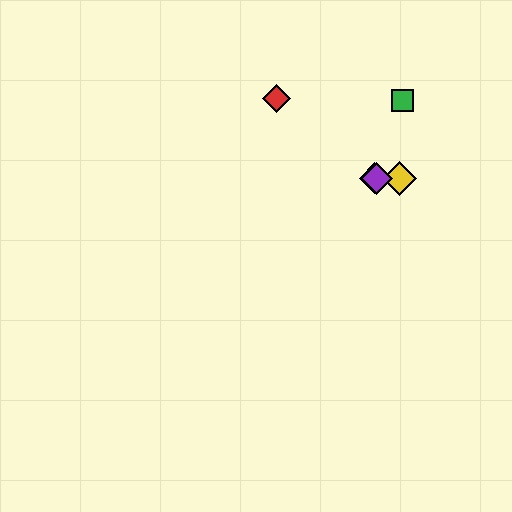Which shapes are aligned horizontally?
The blue diamond, the yellow diamond, the purple diamond are aligned horizontally.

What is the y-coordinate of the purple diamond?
The purple diamond is at y≈178.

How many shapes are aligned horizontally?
3 shapes (the blue diamond, the yellow diamond, the purple diamond) are aligned horizontally.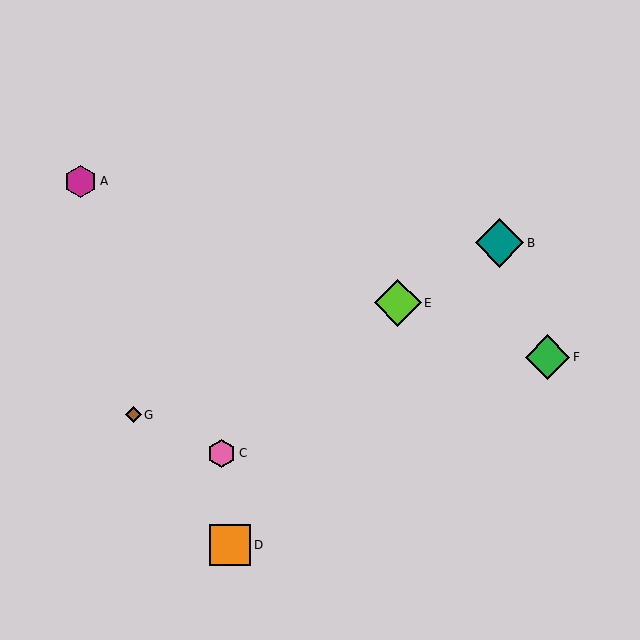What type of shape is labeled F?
Shape F is a green diamond.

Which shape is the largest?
The teal diamond (labeled B) is the largest.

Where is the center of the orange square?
The center of the orange square is at (230, 545).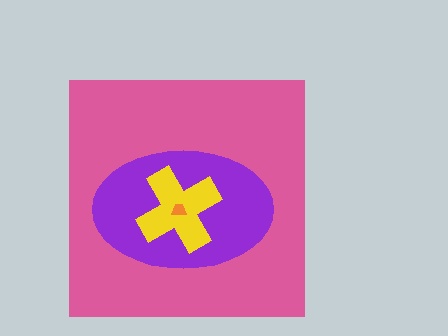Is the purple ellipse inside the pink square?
Yes.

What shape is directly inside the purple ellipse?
The yellow cross.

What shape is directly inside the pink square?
The purple ellipse.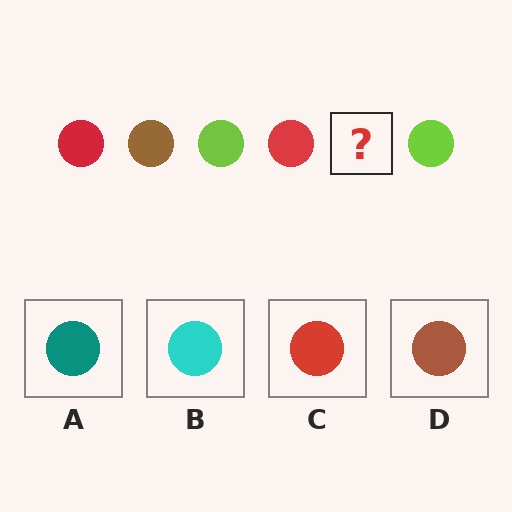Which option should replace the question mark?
Option D.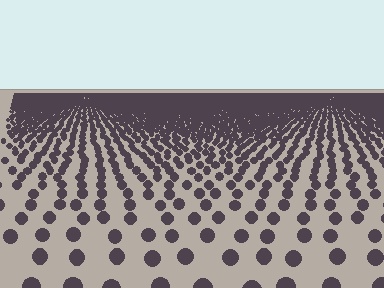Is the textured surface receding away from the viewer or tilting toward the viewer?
The surface is receding away from the viewer. Texture elements get smaller and denser toward the top.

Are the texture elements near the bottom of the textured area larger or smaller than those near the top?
Larger. Near the bottom, elements are closer to the viewer and appear at a bigger on-screen size.